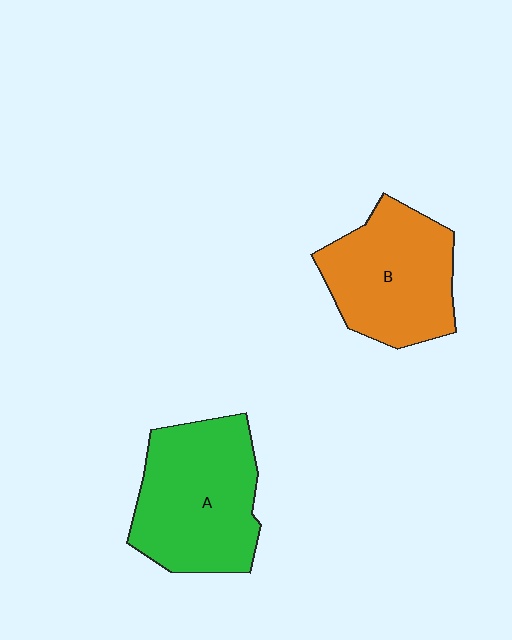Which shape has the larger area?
Shape A (green).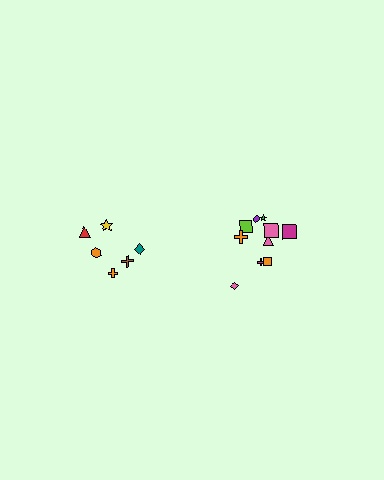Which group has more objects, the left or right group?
The right group.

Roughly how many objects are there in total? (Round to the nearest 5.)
Roughly 15 objects in total.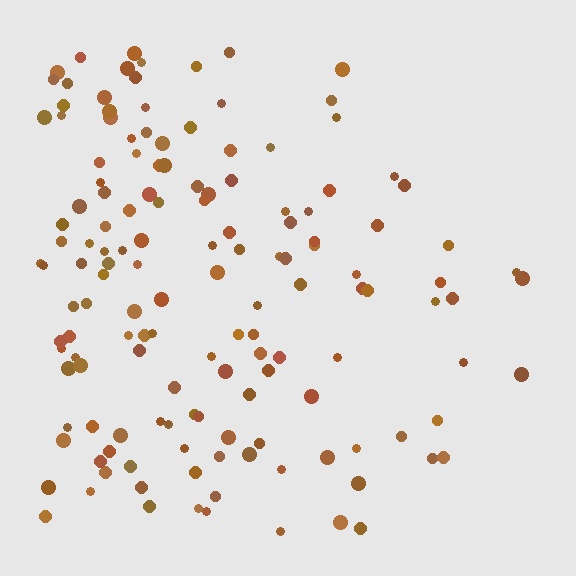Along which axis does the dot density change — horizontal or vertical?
Horizontal.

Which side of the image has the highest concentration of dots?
The left.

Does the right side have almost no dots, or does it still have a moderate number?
Still a moderate number, just noticeably fewer than the left.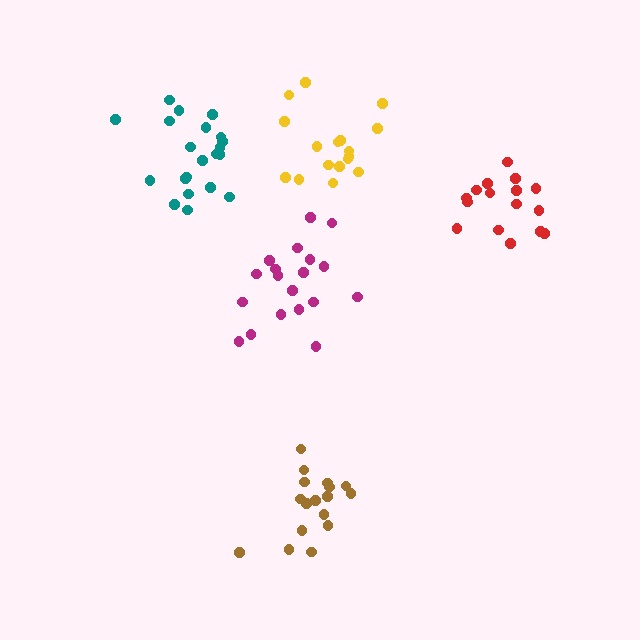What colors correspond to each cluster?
The clusters are colored: magenta, brown, red, teal, yellow.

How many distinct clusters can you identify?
There are 5 distinct clusters.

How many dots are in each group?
Group 1: 19 dots, Group 2: 17 dots, Group 3: 16 dots, Group 4: 21 dots, Group 5: 17 dots (90 total).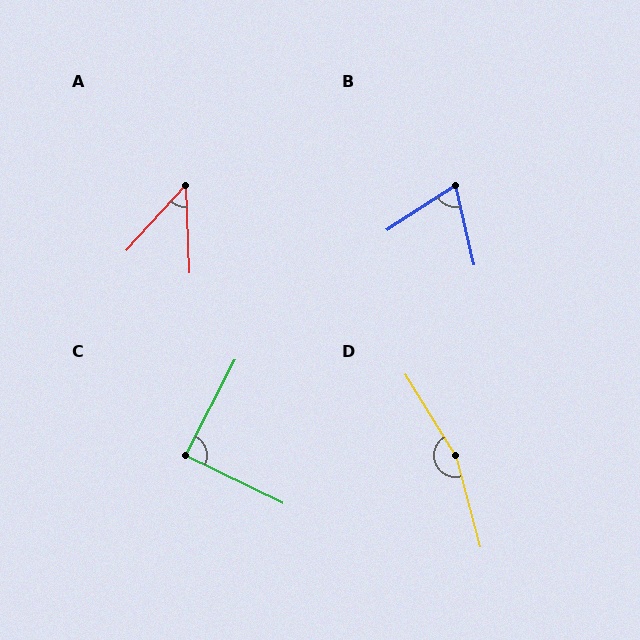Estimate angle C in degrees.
Approximately 89 degrees.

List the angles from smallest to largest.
A (45°), B (70°), C (89°), D (163°).